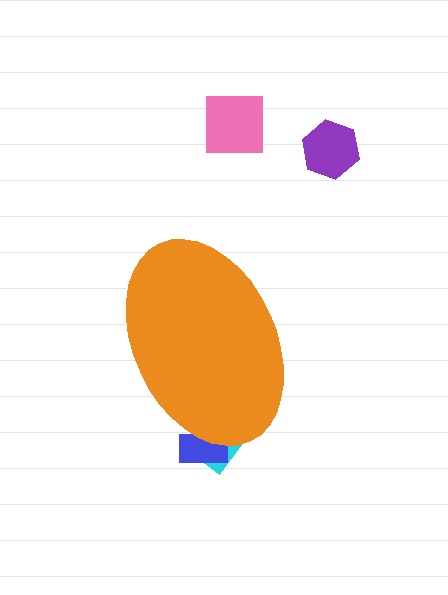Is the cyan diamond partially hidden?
Yes, the cyan diamond is partially hidden behind the orange ellipse.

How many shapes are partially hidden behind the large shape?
2 shapes are partially hidden.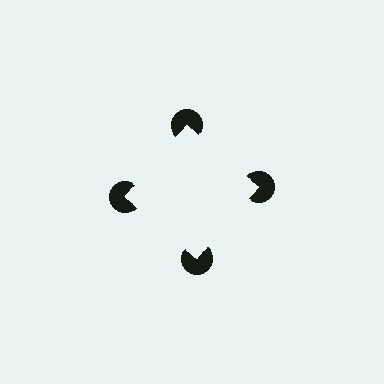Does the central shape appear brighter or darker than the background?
It typically appears slightly brighter than the background, even though no actual brightness change is drawn.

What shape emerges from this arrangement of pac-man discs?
An illusory square — its edges are inferred from the aligned wedge cuts in the pac-man discs, not physically drawn.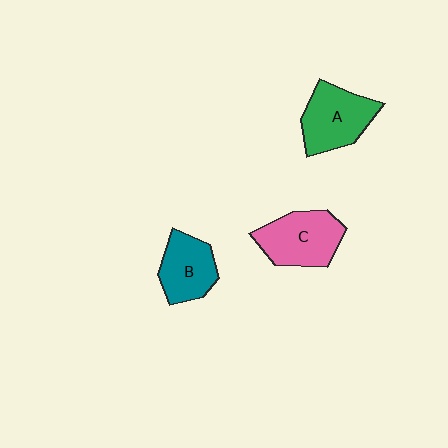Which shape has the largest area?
Shape C (pink).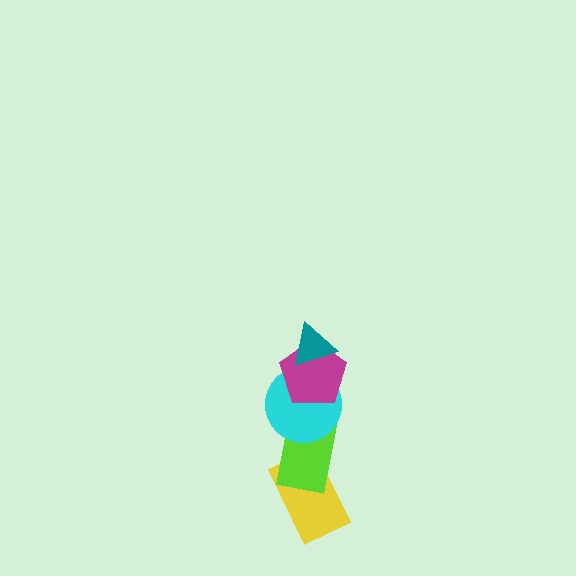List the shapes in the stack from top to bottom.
From top to bottom: the teal triangle, the magenta pentagon, the cyan circle, the lime rectangle, the yellow rectangle.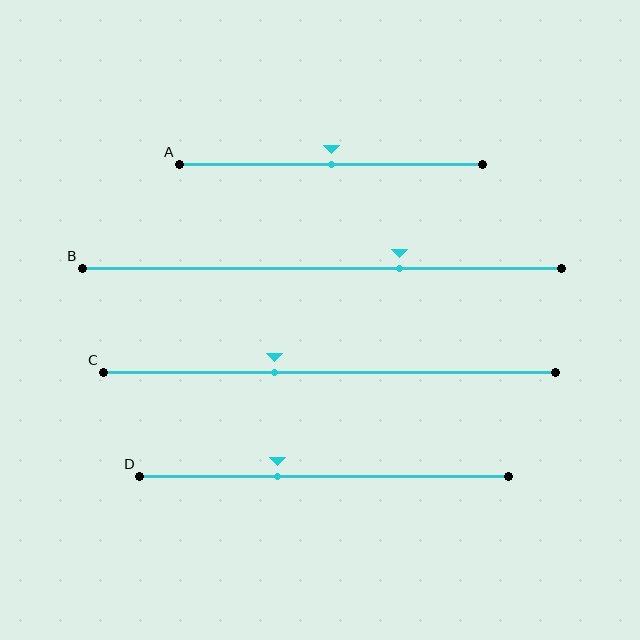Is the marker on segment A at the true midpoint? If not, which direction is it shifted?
Yes, the marker on segment A is at the true midpoint.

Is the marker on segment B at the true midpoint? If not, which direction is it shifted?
No, the marker on segment B is shifted to the right by about 16% of the segment length.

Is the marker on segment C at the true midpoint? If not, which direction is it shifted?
No, the marker on segment C is shifted to the left by about 12% of the segment length.